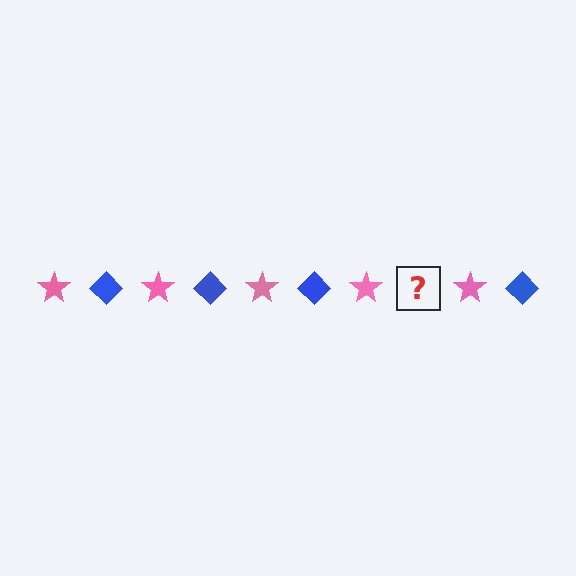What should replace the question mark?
The question mark should be replaced with a blue diamond.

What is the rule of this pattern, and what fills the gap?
The rule is that the pattern alternates between pink star and blue diamond. The gap should be filled with a blue diamond.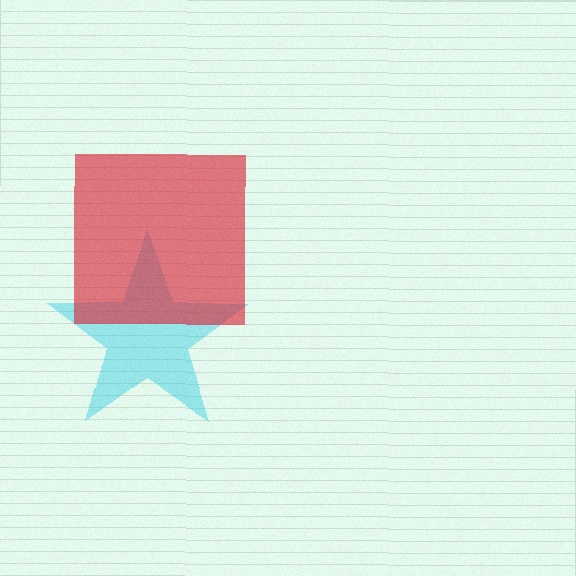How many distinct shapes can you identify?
There are 2 distinct shapes: a cyan star, a red square.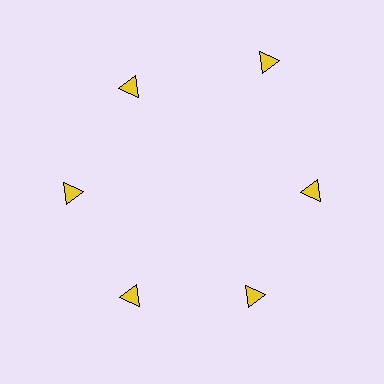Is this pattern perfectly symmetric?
No. The 6 yellow triangles are arranged in a ring, but one element near the 1 o'clock position is pushed outward from the center, breaking the 6-fold rotational symmetry.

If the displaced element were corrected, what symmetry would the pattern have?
It would have 6-fold rotational symmetry — the pattern would map onto itself every 60 degrees.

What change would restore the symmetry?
The symmetry would be restored by moving it inward, back onto the ring so that all 6 triangles sit at equal angles and equal distance from the center.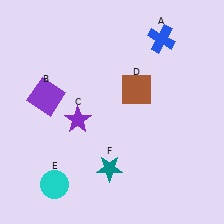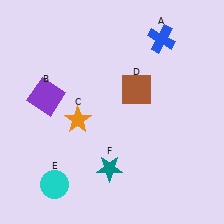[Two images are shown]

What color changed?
The star (C) changed from purple in Image 1 to orange in Image 2.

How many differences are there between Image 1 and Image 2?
There is 1 difference between the two images.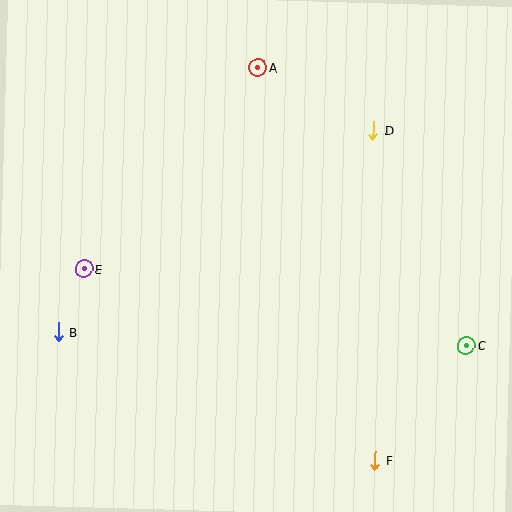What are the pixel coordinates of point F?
Point F is at (375, 461).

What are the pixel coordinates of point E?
Point E is at (84, 269).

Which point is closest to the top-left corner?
Point A is closest to the top-left corner.